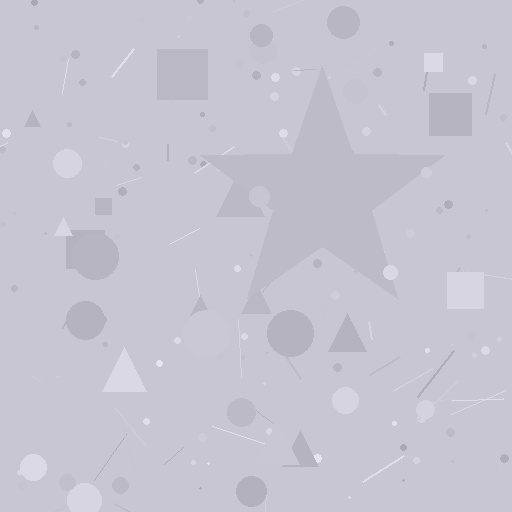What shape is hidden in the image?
A star is hidden in the image.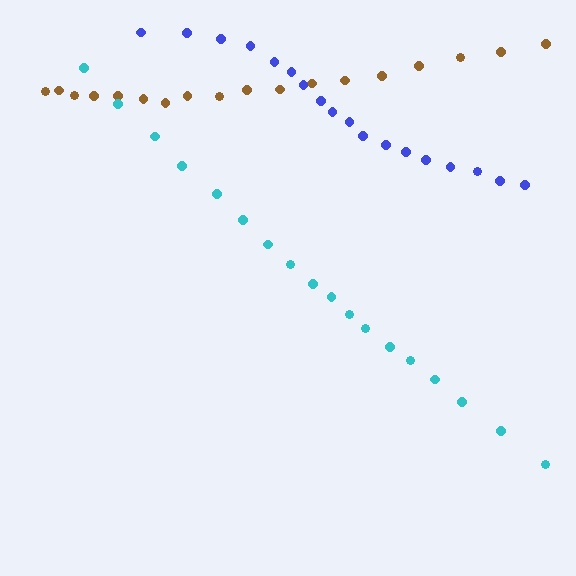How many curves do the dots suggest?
There are 3 distinct paths.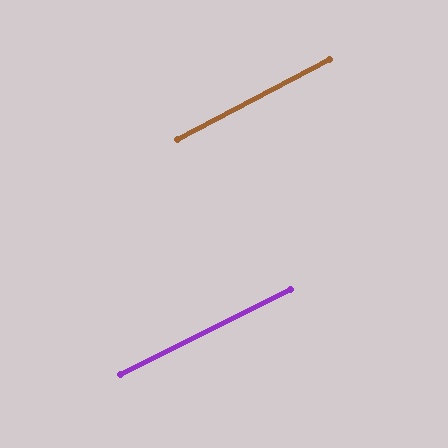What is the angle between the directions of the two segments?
Approximately 1 degree.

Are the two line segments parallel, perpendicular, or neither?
Parallel — their directions differ by only 1.4°.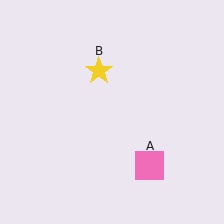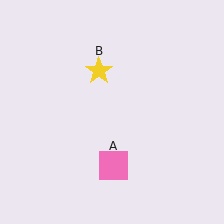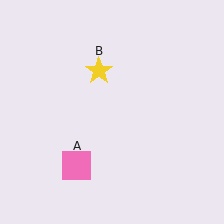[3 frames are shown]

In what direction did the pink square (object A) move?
The pink square (object A) moved left.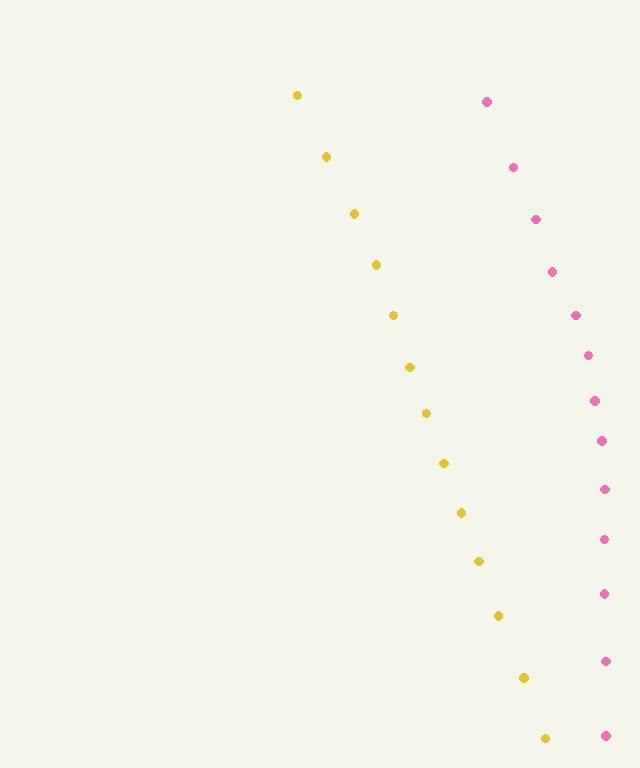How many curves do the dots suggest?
There are 2 distinct paths.